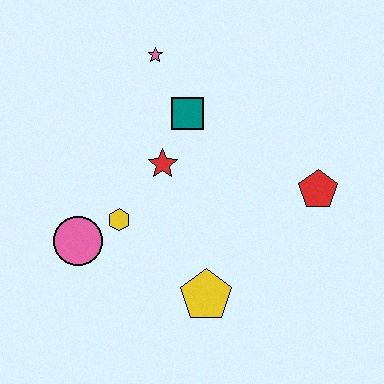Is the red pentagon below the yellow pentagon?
No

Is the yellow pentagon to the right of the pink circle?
Yes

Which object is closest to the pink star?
The teal square is closest to the pink star.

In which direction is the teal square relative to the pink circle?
The teal square is above the pink circle.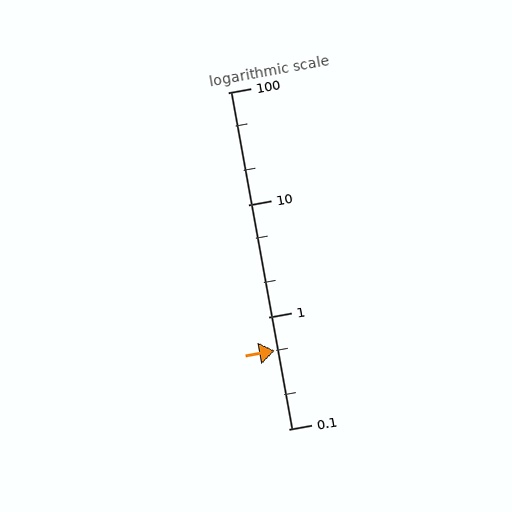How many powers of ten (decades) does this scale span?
The scale spans 3 decades, from 0.1 to 100.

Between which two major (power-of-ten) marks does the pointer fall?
The pointer is between 0.1 and 1.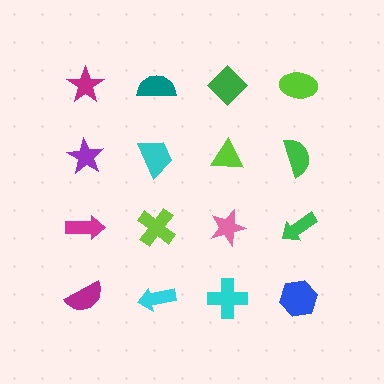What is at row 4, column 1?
A magenta semicircle.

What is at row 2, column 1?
A purple star.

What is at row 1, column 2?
A teal semicircle.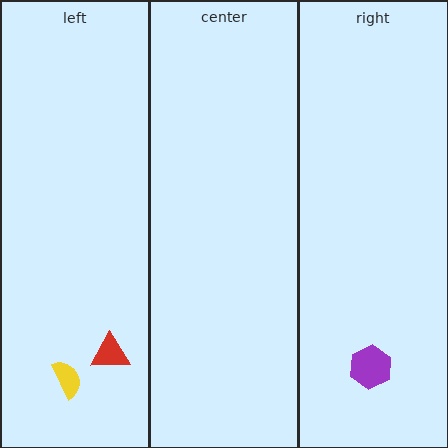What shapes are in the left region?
The red triangle, the yellow semicircle.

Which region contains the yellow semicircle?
The left region.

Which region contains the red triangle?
The left region.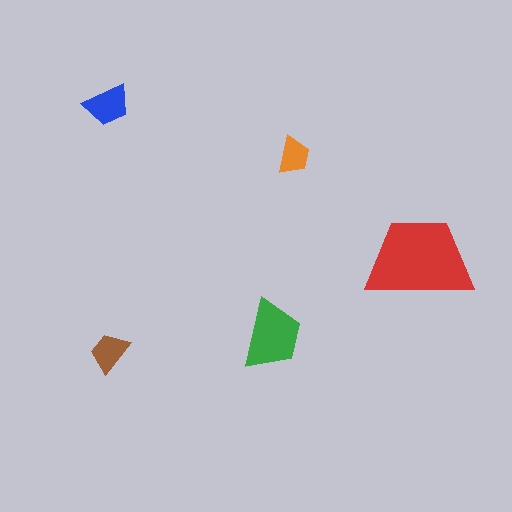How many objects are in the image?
There are 5 objects in the image.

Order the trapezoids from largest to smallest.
the red one, the green one, the blue one, the brown one, the orange one.